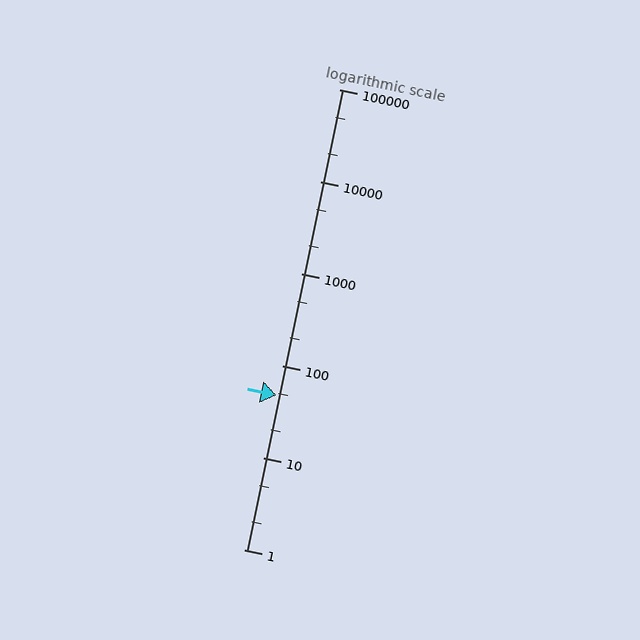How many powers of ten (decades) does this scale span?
The scale spans 5 decades, from 1 to 100000.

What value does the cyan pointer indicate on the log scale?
The pointer indicates approximately 47.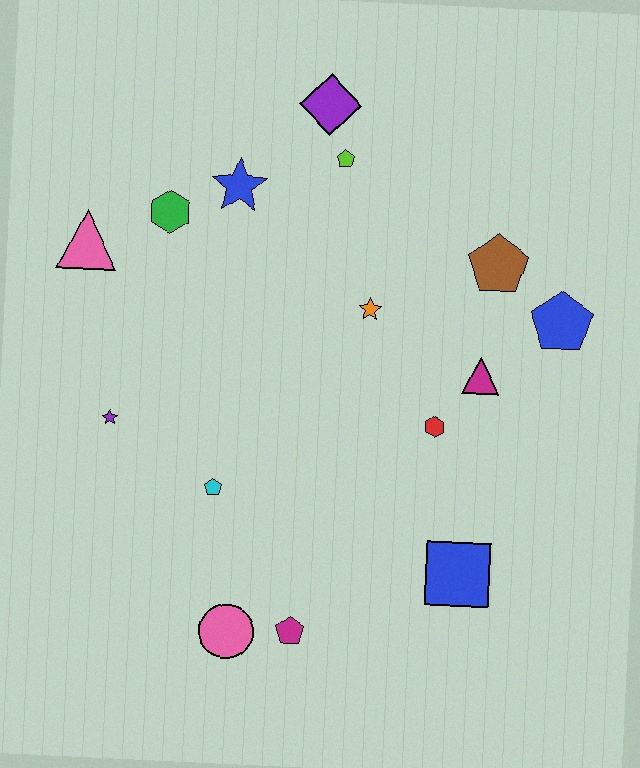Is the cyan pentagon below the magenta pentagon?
No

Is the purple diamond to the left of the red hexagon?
Yes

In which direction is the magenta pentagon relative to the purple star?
The magenta pentagon is below the purple star.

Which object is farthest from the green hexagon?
The blue square is farthest from the green hexagon.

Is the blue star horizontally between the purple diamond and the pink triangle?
Yes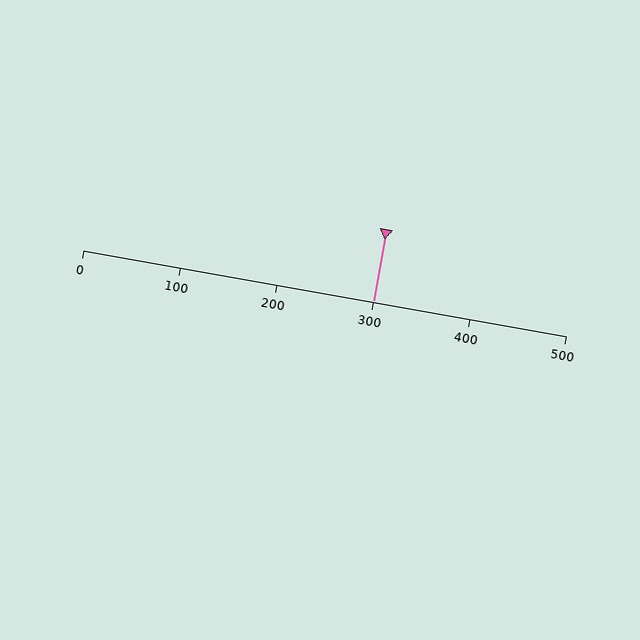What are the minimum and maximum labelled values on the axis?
The axis runs from 0 to 500.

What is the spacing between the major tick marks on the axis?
The major ticks are spaced 100 apart.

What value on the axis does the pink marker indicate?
The marker indicates approximately 300.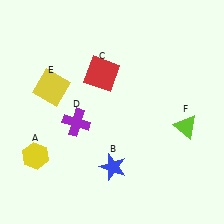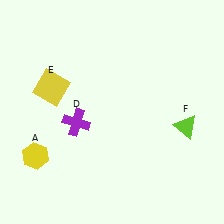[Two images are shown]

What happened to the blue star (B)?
The blue star (B) was removed in Image 2. It was in the bottom-right area of Image 1.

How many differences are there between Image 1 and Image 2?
There are 2 differences between the two images.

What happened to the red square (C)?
The red square (C) was removed in Image 2. It was in the top-left area of Image 1.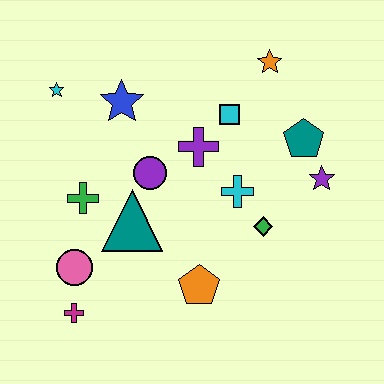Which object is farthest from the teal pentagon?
The magenta cross is farthest from the teal pentagon.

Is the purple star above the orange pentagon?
Yes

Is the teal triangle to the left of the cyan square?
Yes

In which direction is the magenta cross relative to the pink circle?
The magenta cross is below the pink circle.